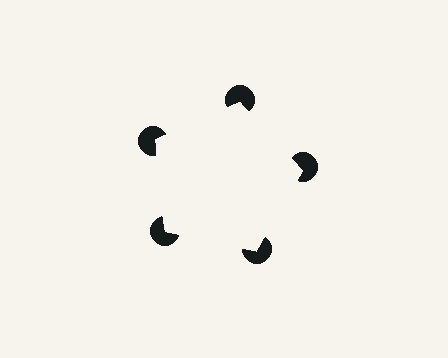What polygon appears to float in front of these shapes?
An illusory pentagon — its edges are inferred from the aligned wedge cuts in the pac-man discs, not physically drawn.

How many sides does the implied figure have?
5 sides.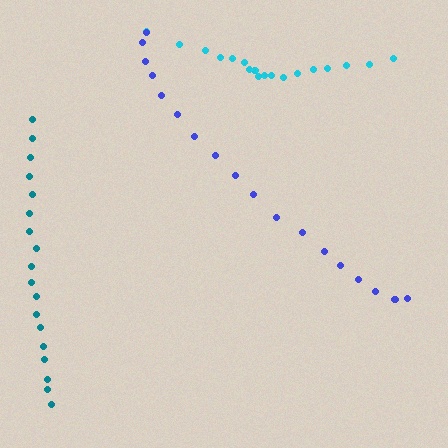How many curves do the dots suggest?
There are 3 distinct paths.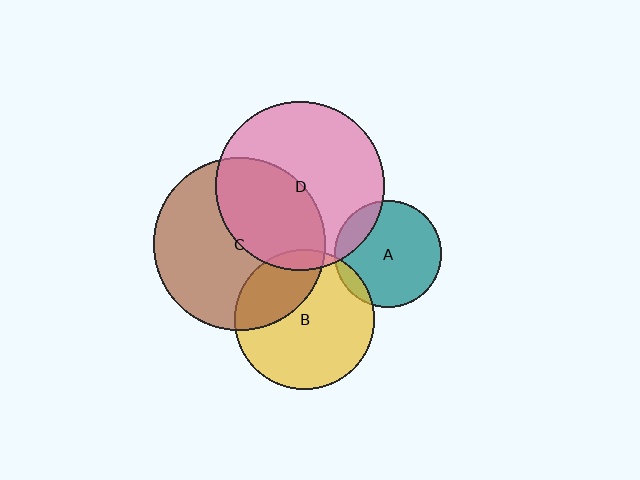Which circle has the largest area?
Circle C (brown).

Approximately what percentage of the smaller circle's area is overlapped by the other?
Approximately 15%.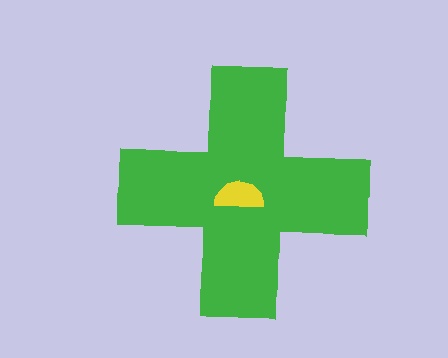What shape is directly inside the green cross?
The yellow semicircle.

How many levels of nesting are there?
2.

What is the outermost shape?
The green cross.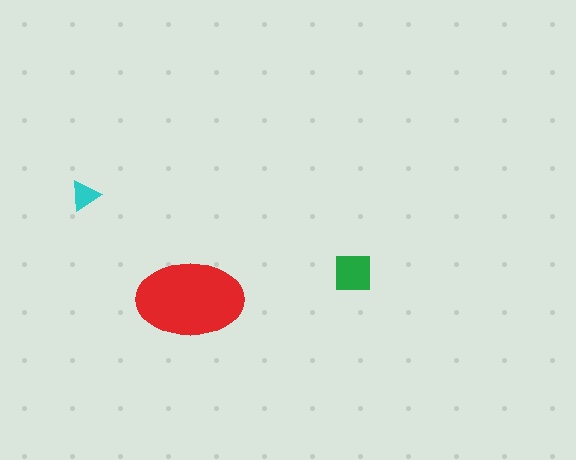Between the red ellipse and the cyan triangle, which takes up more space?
The red ellipse.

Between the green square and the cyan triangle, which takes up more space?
The green square.